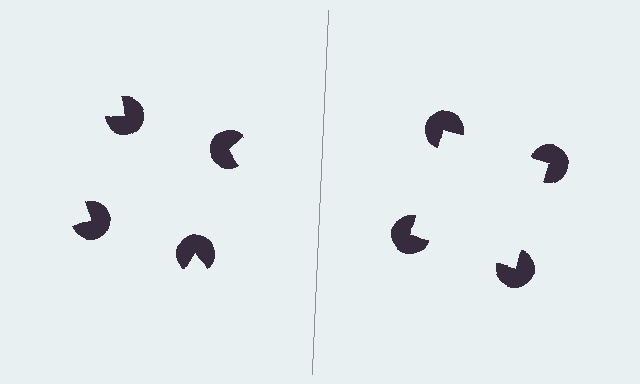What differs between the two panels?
The pac-man discs are positioned identically on both sides; only the wedge orientations differ. On the right they align to a square; on the left they are misaligned.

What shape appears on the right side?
An illusory square.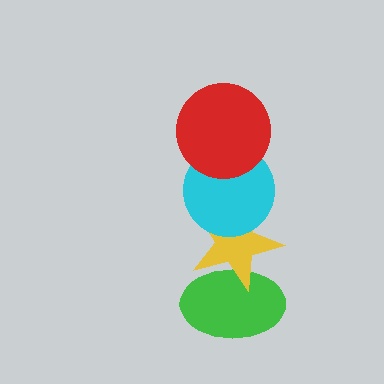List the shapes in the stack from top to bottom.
From top to bottom: the red circle, the cyan circle, the yellow star, the green ellipse.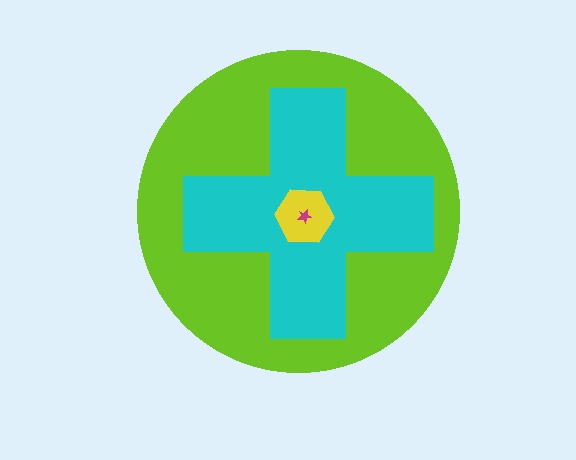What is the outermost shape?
The lime circle.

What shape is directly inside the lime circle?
The cyan cross.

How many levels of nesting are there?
4.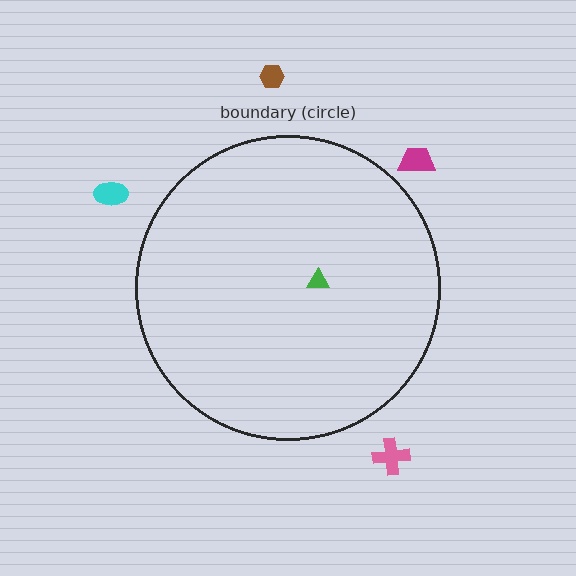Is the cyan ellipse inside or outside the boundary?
Outside.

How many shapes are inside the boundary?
1 inside, 4 outside.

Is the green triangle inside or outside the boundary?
Inside.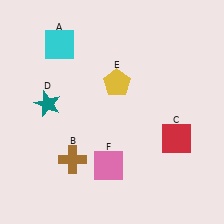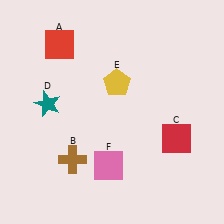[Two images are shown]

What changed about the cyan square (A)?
In Image 1, A is cyan. In Image 2, it changed to red.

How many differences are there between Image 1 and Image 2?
There is 1 difference between the two images.